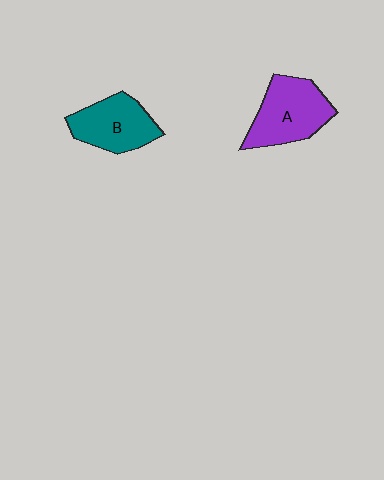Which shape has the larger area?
Shape A (purple).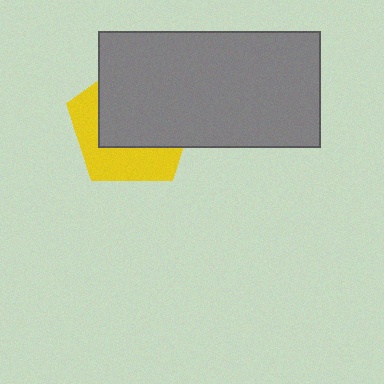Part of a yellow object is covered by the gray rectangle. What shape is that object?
It is a pentagon.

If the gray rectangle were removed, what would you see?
You would see the complete yellow pentagon.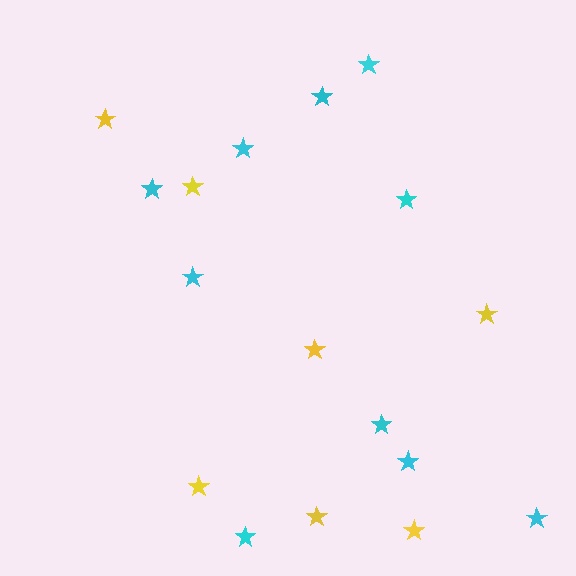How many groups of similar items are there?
There are 2 groups: one group of yellow stars (7) and one group of cyan stars (10).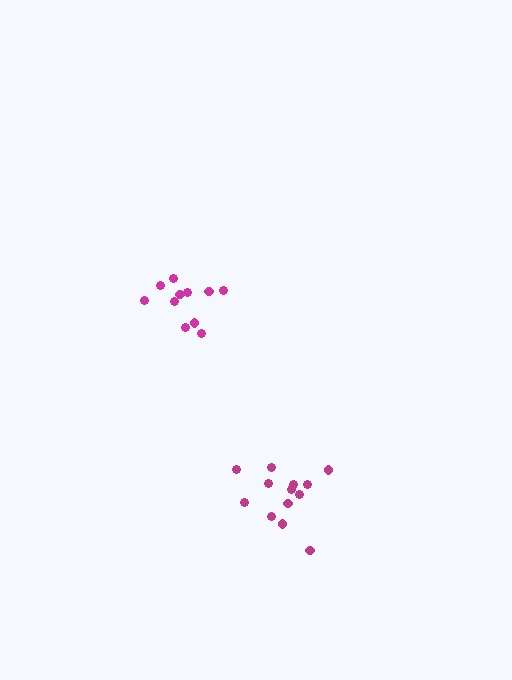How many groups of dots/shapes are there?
There are 2 groups.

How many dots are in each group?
Group 1: 11 dots, Group 2: 13 dots (24 total).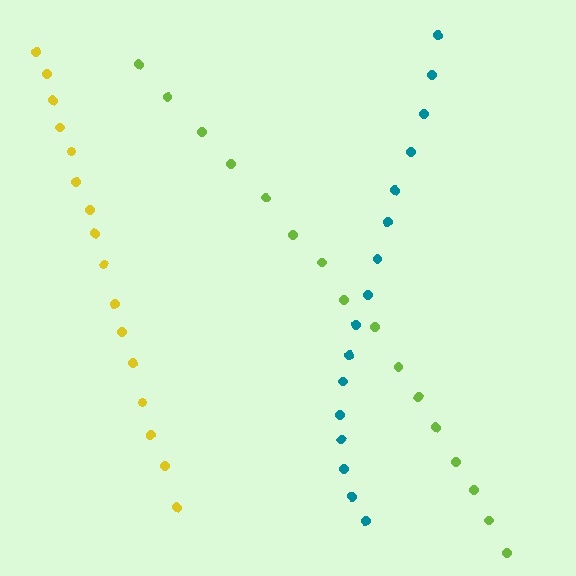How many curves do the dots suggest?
There are 3 distinct paths.